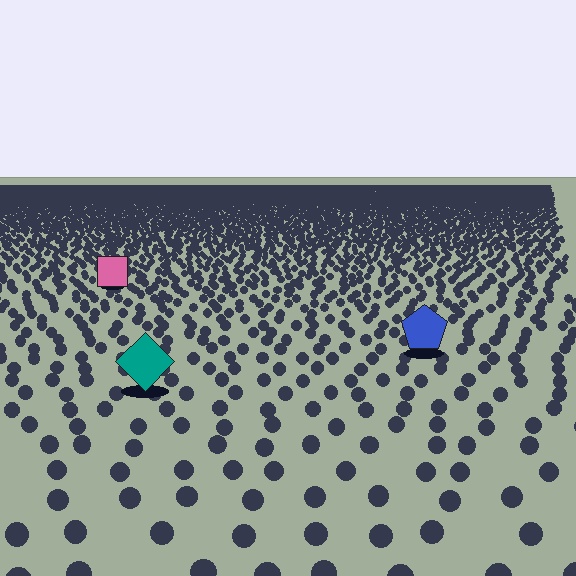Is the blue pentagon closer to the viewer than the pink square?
Yes. The blue pentagon is closer — you can tell from the texture gradient: the ground texture is coarser near it.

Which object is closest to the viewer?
The teal diamond is closest. The texture marks near it are larger and more spread out.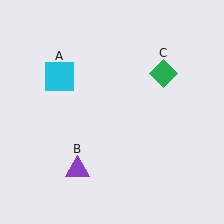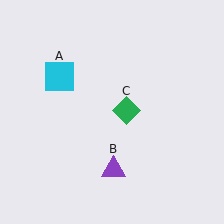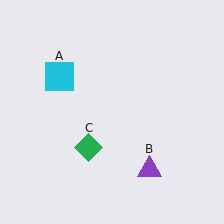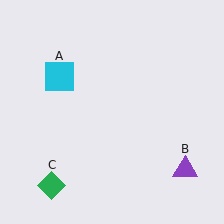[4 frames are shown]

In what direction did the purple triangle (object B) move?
The purple triangle (object B) moved right.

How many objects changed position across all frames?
2 objects changed position: purple triangle (object B), green diamond (object C).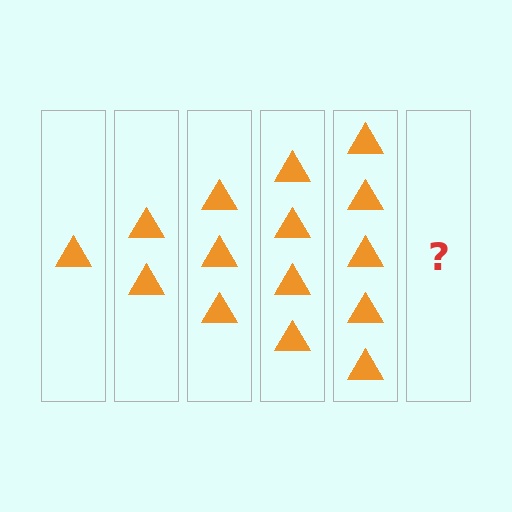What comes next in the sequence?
The next element should be 6 triangles.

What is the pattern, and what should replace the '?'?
The pattern is that each step adds one more triangle. The '?' should be 6 triangles.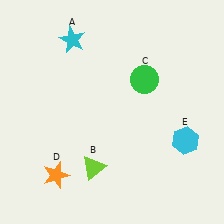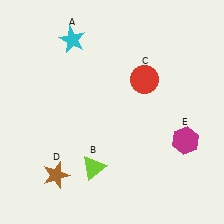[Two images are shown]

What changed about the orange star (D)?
In Image 1, D is orange. In Image 2, it changed to brown.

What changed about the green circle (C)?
In Image 1, C is green. In Image 2, it changed to red.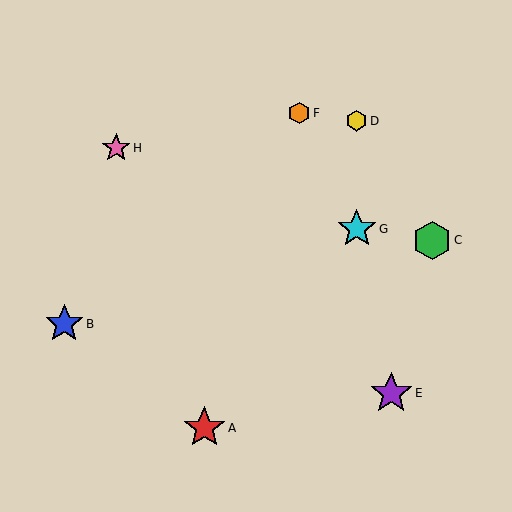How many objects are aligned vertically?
2 objects (D, G) are aligned vertically.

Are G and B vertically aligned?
No, G is at x≈357 and B is at x≈64.